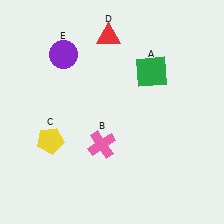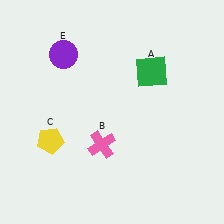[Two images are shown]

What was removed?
The red triangle (D) was removed in Image 2.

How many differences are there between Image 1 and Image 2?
There is 1 difference between the two images.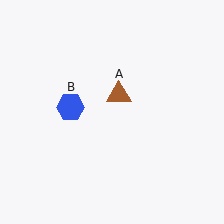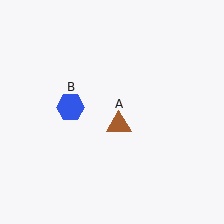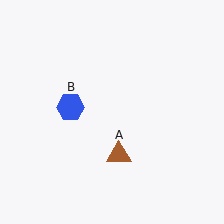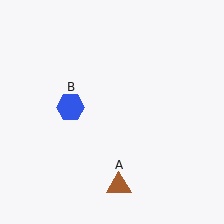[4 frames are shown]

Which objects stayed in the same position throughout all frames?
Blue hexagon (object B) remained stationary.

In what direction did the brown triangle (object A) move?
The brown triangle (object A) moved down.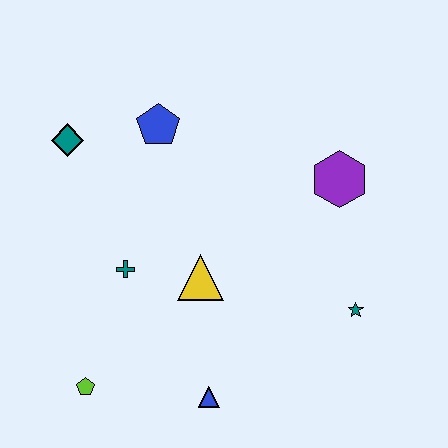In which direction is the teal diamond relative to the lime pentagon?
The teal diamond is above the lime pentagon.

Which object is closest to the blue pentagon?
The teal diamond is closest to the blue pentagon.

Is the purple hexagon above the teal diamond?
No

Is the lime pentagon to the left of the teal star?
Yes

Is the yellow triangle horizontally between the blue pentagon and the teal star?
Yes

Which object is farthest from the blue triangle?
The teal diamond is farthest from the blue triangle.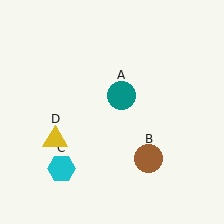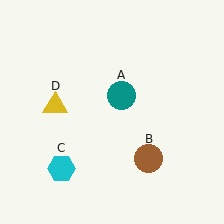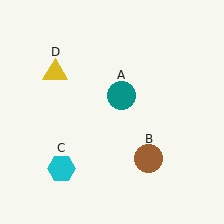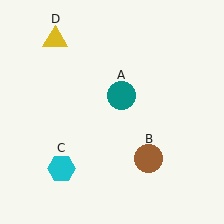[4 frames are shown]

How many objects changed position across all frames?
1 object changed position: yellow triangle (object D).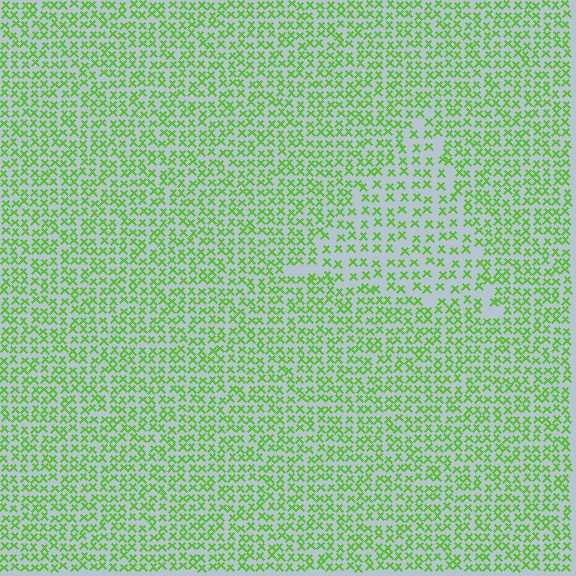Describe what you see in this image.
The image contains small lime elements arranged at two different densities. A triangle-shaped region is visible where the elements are less densely packed than the surrounding area.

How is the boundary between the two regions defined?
The boundary is defined by a change in element density (approximately 1.7x ratio). All elements are the same color, size, and shape.